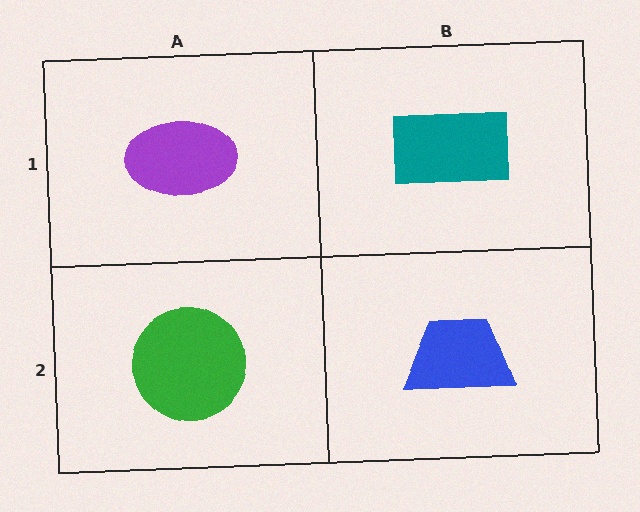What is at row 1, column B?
A teal rectangle.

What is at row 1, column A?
A purple ellipse.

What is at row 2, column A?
A green circle.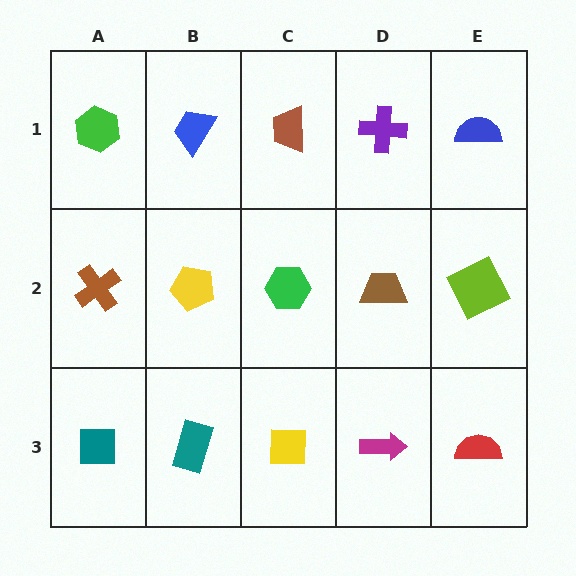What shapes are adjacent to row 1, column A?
A brown cross (row 2, column A), a blue trapezoid (row 1, column B).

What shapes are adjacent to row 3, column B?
A yellow pentagon (row 2, column B), a teal square (row 3, column A), a yellow square (row 3, column C).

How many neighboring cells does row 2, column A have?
3.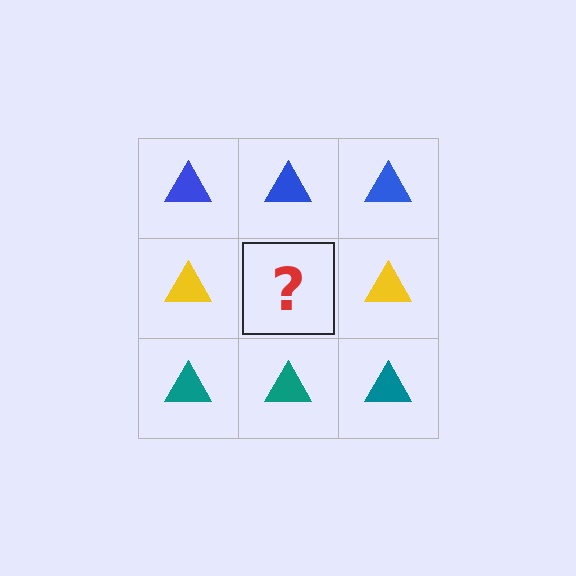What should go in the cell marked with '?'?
The missing cell should contain a yellow triangle.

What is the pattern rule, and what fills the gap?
The rule is that each row has a consistent color. The gap should be filled with a yellow triangle.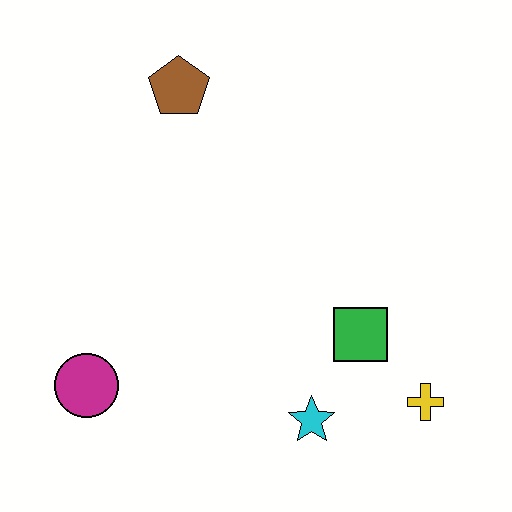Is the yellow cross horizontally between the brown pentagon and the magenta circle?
No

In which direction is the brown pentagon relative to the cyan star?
The brown pentagon is above the cyan star.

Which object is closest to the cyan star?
The green square is closest to the cyan star.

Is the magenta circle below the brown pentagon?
Yes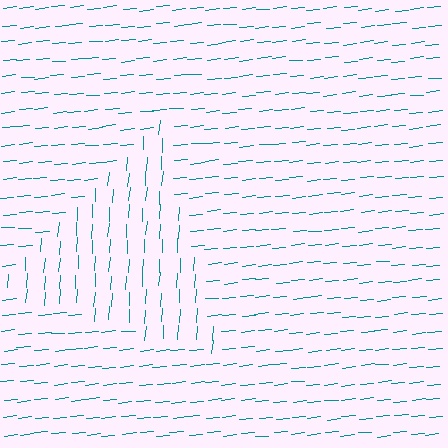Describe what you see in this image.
The image is filled with small teal line segments. A triangle region in the image has lines oriented differently from the surrounding lines, creating a visible texture boundary.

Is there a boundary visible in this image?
Yes, there is a texture boundary formed by a change in line orientation.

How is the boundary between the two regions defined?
The boundary is defined purely by a change in line orientation (approximately 80 degrees difference). All lines are the same color and thickness.